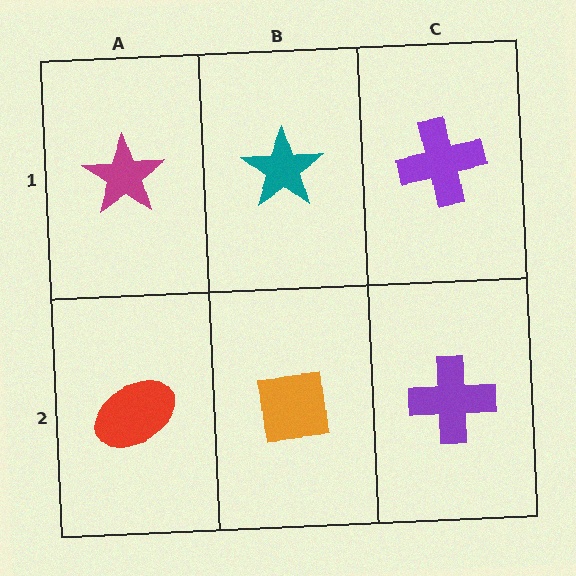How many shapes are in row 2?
3 shapes.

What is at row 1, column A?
A magenta star.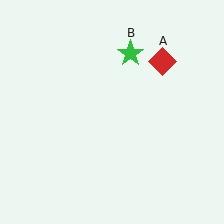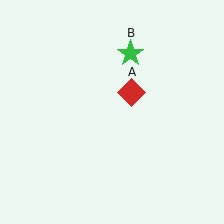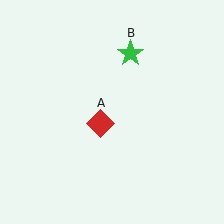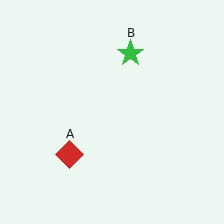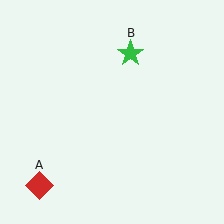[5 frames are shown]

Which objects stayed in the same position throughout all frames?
Green star (object B) remained stationary.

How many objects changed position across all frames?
1 object changed position: red diamond (object A).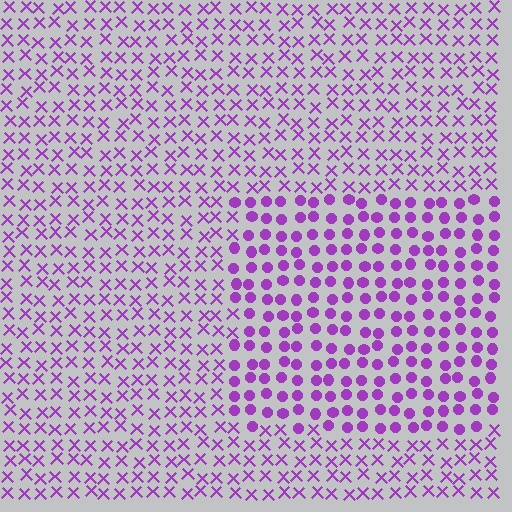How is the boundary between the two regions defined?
The boundary is defined by a change in element shape: circles inside vs. X marks outside. All elements share the same color and spacing.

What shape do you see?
I see a rectangle.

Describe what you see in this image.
The image is filled with small purple elements arranged in a uniform grid. A rectangle-shaped region contains circles, while the surrounding area contains X marks. The boundary is defined purely by the change in element shape.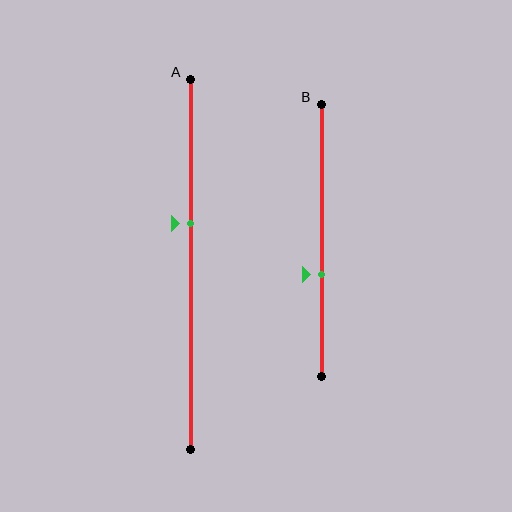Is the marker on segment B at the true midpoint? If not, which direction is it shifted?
No, the marker on segment B is shifted downward by about 13% of the segment length.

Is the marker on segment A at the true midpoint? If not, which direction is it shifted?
No, the marker on segment A is shifted upward by about 11% of the segment length.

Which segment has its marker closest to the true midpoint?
Segment A has its marker closest to the true midpoint.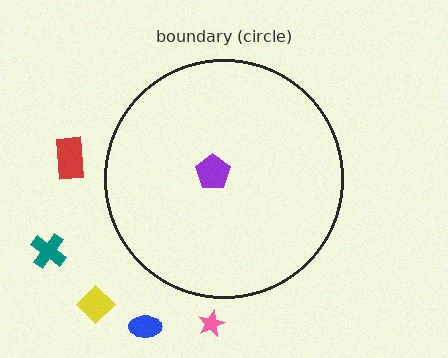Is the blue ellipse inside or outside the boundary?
Outside.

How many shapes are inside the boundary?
1 inside, 5 outside.